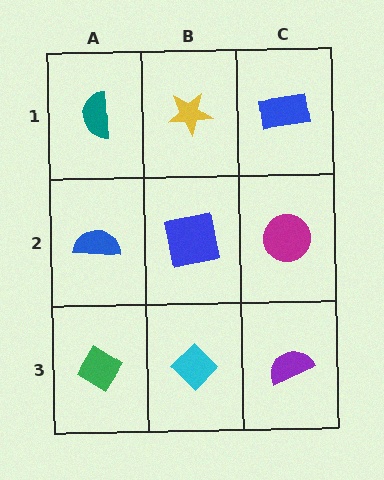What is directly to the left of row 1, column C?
A yellow star.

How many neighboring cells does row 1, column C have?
2.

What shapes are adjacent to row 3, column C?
A magenta circle (row 2, column C), a cyan diamond (row 3, column B).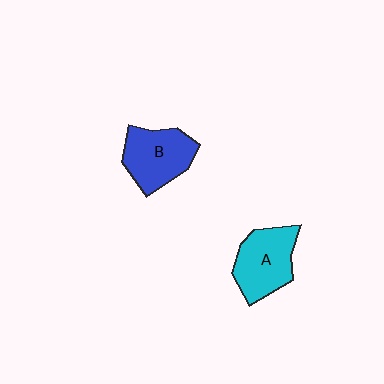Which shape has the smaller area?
Shape B (blue).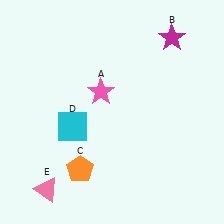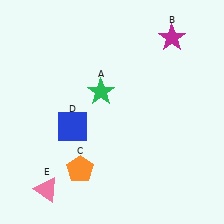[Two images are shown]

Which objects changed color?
A changed from pink to green. D changed from cyan to blue.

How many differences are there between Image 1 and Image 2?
There are 2 differences between the two images.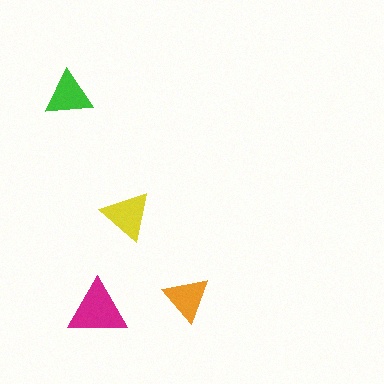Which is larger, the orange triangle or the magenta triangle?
The magenta one.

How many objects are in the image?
There are 4 objects in the image.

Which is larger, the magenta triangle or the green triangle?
The magenta one.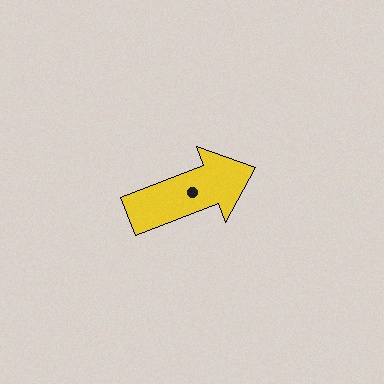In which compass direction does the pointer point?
East.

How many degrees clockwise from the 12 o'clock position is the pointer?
Approximately 69 degrees.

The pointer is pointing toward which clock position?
Roughly 2 o'clock.